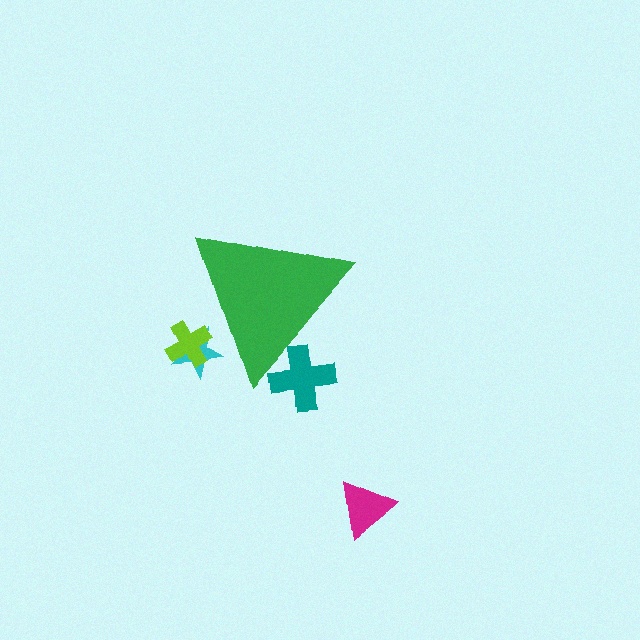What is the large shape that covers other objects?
A green triangle.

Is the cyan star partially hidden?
Yes, the cyan star is partially hidden behind the green triangle.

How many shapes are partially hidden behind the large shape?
3 shapes are partially hidden.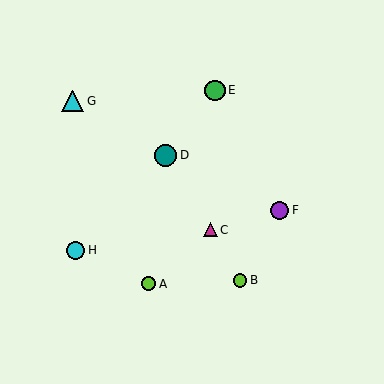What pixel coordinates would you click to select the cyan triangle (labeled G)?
Click at (73, 101) to select the cyan triangle G.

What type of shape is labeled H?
Shape H is a cyan circle.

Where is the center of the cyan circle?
The center of the cyan circle is at (76, 250).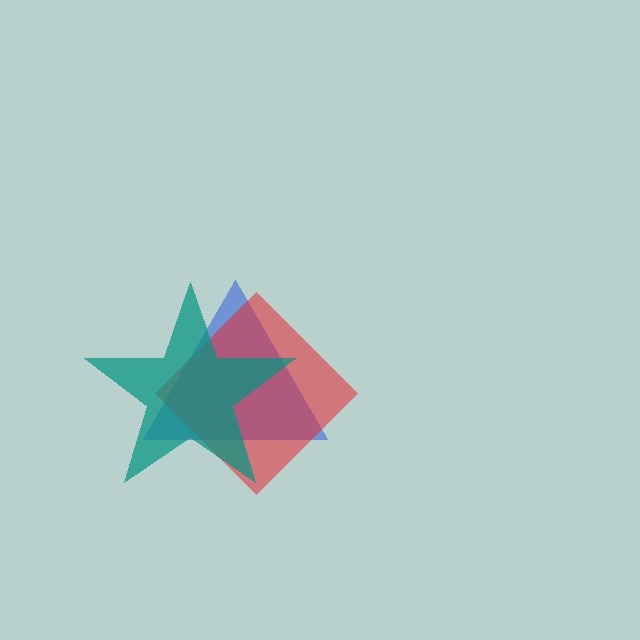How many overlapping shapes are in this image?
There are 3 overlapping shapes in the image.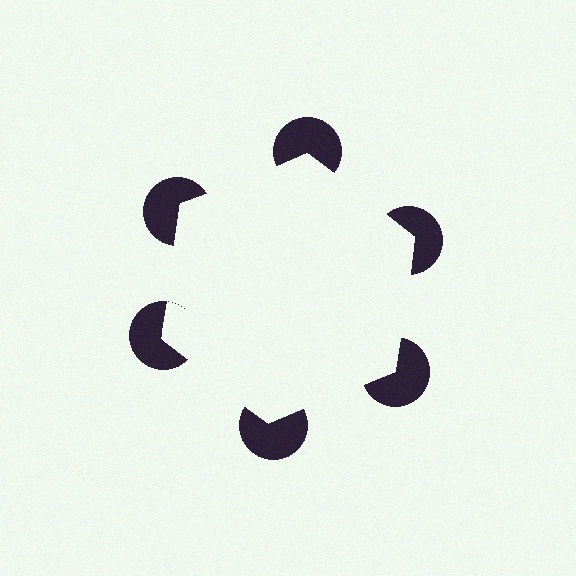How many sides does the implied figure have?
6 sides.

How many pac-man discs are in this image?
There are 6 — one at each vertex of the illusory hexagon.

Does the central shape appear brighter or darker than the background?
It typically appears slightly brighter than the background, even though no actual brightness change is drawn.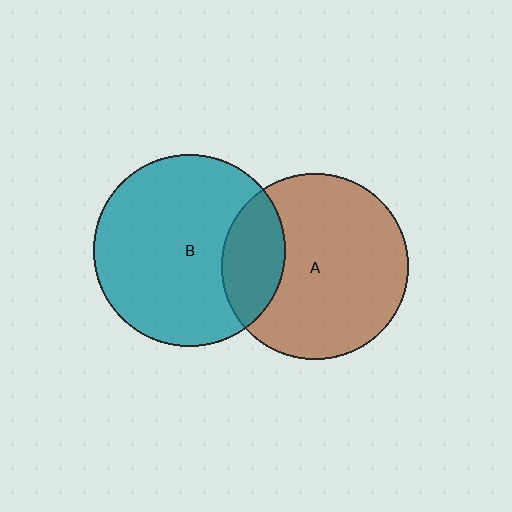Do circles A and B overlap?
Yes.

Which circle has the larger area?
Circle B (teal).